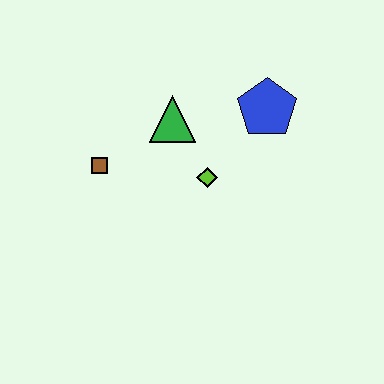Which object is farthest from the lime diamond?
The brown square is farthest from the lime diamond.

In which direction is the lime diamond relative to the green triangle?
The lime diamond is below the green triangle.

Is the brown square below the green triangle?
Yes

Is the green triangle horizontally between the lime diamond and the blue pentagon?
No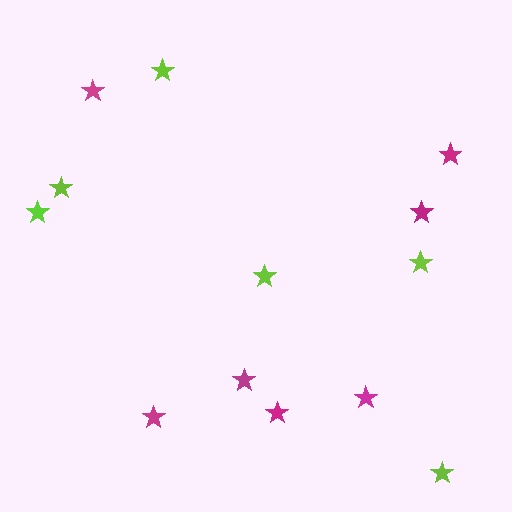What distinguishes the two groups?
There are 2 groups: one group of magenta stars (7) and one group of lime stars (6).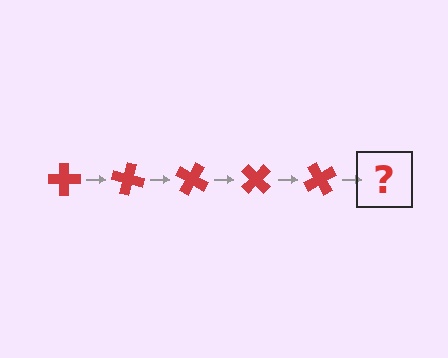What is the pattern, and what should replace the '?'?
The pattern is that the cross rotates 15 degrees each step. The '?' should be a red cross rotated 75 degrees.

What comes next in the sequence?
The next element should be a red cross rotated 75 degrees.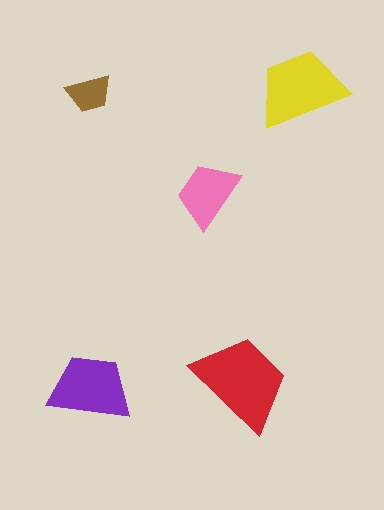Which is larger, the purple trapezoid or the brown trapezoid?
The purple one.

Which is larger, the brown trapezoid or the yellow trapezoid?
The yellow one.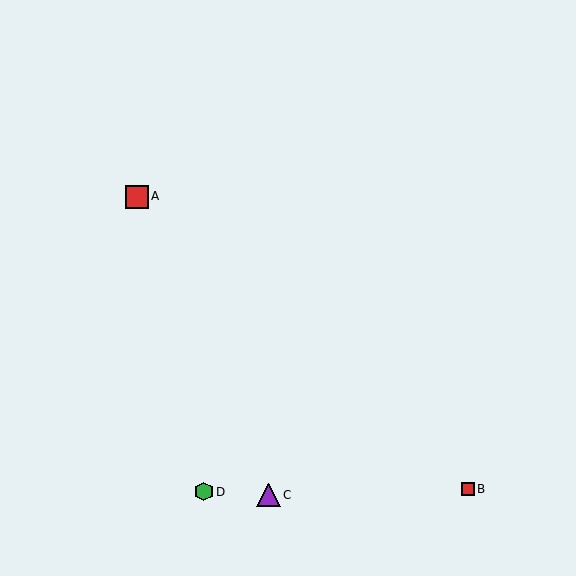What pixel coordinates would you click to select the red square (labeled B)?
Click at (468, 489) to select the red square B.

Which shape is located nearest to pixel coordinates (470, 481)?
The red square (labeled B) at (468, 489) is nearest to that location.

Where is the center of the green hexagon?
The center of the green hexagon is at (204, 492).